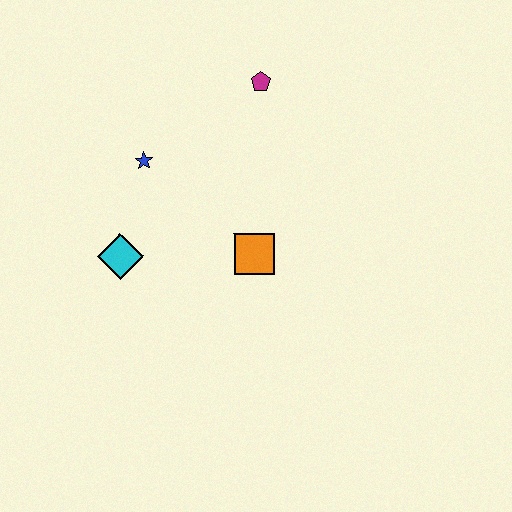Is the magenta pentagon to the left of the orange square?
No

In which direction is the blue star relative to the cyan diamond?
The blue star is above the cyan diamond.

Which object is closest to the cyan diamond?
The blue star is closest to the cyan diamond.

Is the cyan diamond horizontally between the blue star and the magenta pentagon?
No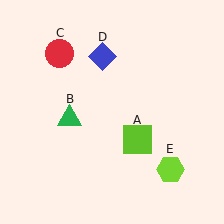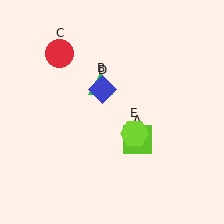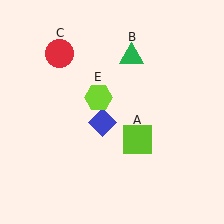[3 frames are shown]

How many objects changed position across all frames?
3 objects changed position: green triangle (object B), blue diamond (object D), lime hexagon (object E).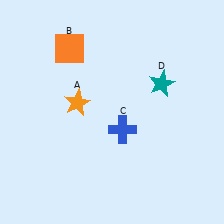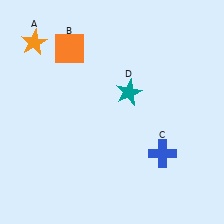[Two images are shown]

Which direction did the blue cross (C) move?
The blue cross (C) moved right.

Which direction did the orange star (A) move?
The orange star (A) moved up.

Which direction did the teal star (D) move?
The teal star (D) moved left.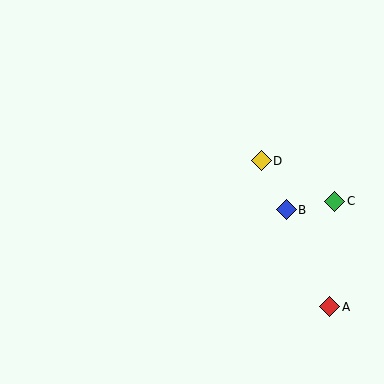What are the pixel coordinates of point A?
Point A is at (330, 307).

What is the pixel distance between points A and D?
The distance between A and D is 161 pixels.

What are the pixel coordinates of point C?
Point C is at (335, 201).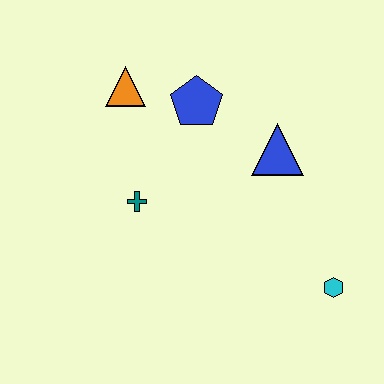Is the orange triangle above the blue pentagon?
Yes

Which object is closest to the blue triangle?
The blue pentagon is closest to the blue triangle.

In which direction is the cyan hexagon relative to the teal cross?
The cyan hexagon is to the right of the teal cross.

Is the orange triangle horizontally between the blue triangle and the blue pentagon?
No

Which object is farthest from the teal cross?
The cyan hexagon is farthest from the teal cross.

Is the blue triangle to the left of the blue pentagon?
No